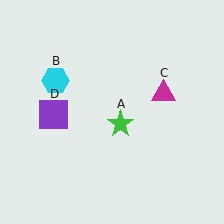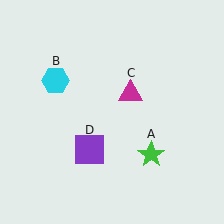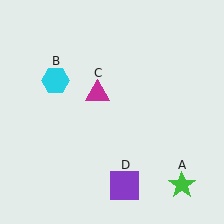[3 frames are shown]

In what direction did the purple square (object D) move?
The purple square (object D) moved down and to the right.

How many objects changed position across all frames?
3 objects changed position: green star (object A), magenta triangle (object C), purple square (object D).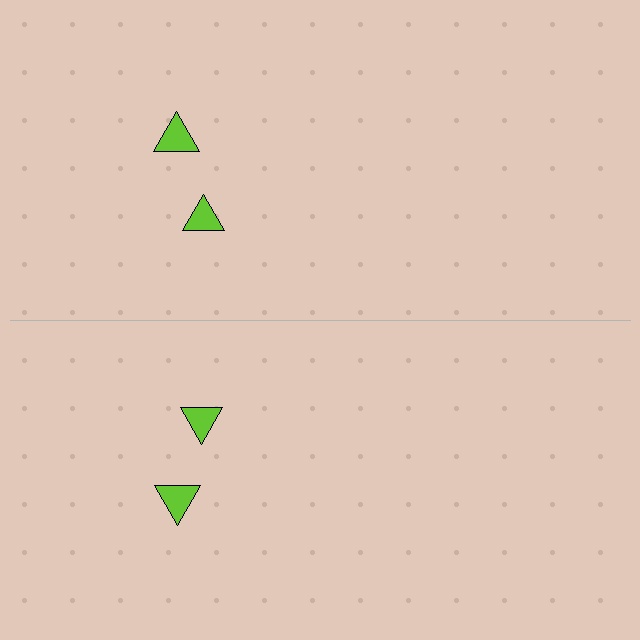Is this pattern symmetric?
Yes, this pattern has bilateral (reflection) symmetry.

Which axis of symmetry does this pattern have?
The pattern has a horizontal axis of symmetry running through the center of the image.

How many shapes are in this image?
There are 4 shapes in this image.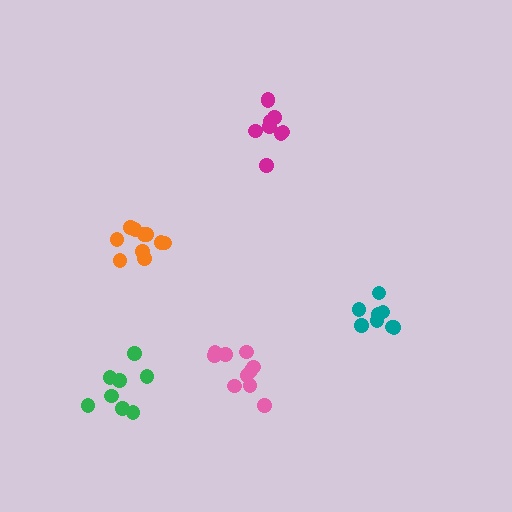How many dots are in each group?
Group 1: 10 dots, Group 2: 9 dots, Group 3: 8 dots, Group 4: 10 dots, Group 5: 8 dots (45 total).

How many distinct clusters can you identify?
There are 5 distinct clusters.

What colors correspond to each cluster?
The clusters are colored: pink, magenta, green, orange, teal.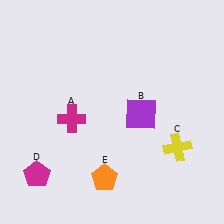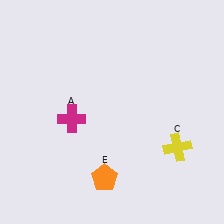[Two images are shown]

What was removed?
The purple square (B), the magenta pentagon (D) were removed in Image 2.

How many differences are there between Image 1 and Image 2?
There are 2 differences between the two images.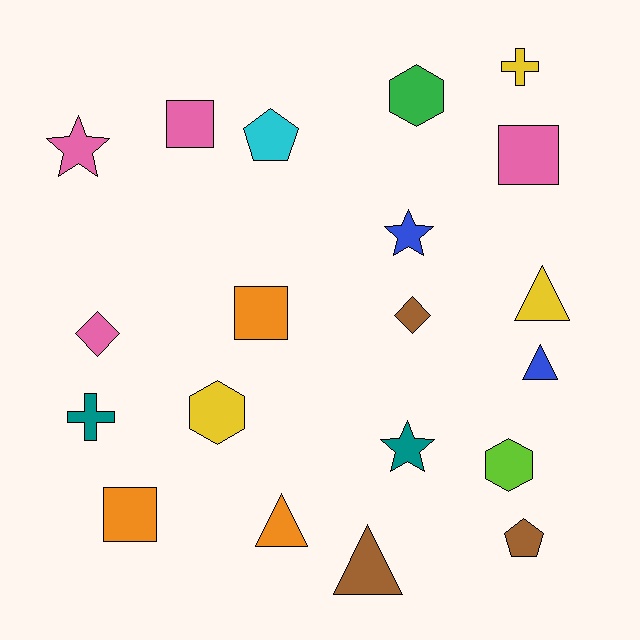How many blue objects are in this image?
There are 2 blue objects.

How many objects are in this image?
There are 20 objects.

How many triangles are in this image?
There are 4 triangles.